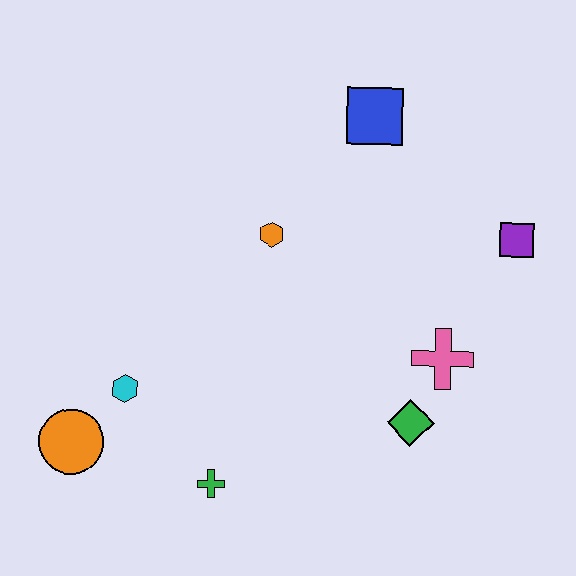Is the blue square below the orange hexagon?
No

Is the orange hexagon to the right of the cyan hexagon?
Yes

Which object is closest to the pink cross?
The green diamond is closest to the pink cross.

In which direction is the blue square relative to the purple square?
The blue square is to the left of the purple square.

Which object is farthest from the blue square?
The orange circle is farthest from the blue square.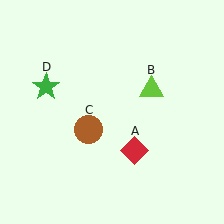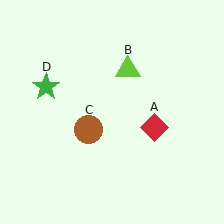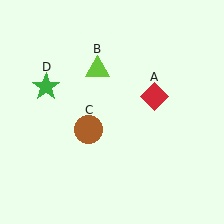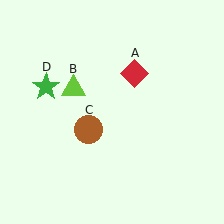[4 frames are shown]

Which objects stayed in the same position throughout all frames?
Brown circle (object C) and green star (object D) remained stationary.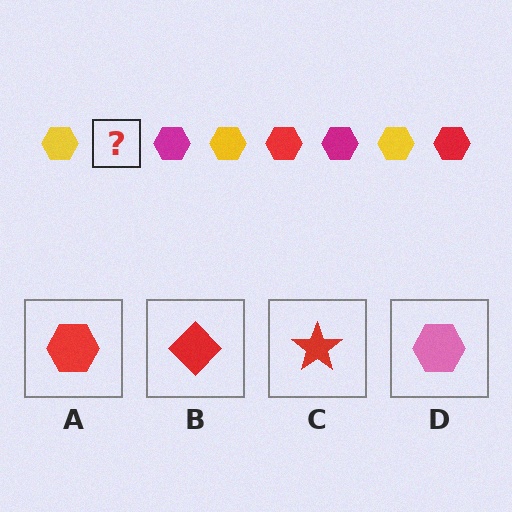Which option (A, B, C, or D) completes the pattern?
A.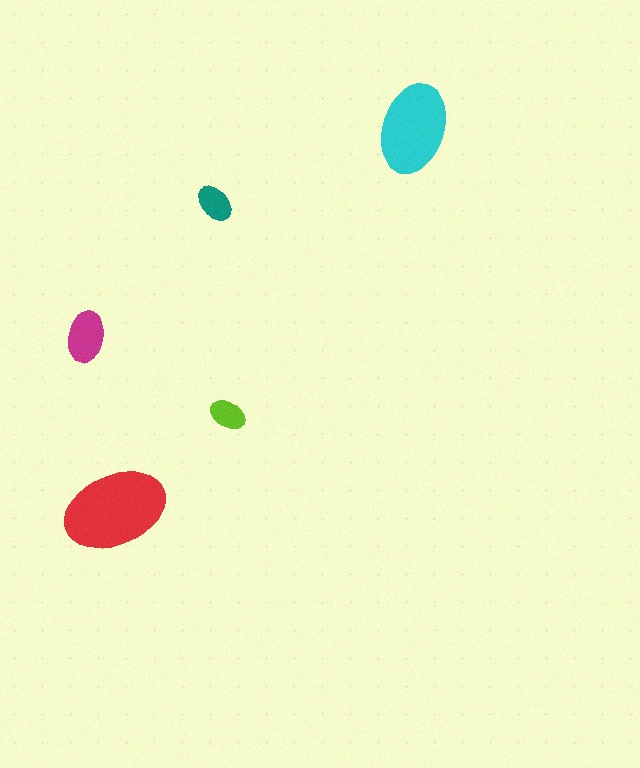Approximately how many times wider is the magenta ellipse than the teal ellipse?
About 1.5 times wider.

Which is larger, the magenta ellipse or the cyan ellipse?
The cyan one.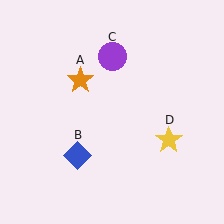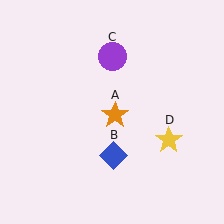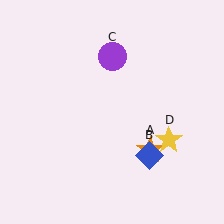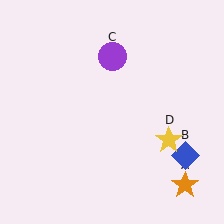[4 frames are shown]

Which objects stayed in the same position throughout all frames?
Purple circle (object C) and yellow star (object D) remained stationary.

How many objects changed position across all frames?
2 objects changed position: orange star (object A), blue diamond (object B).